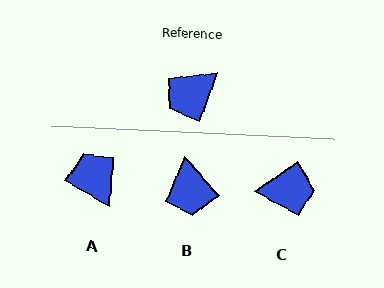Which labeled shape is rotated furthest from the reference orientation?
C, about 145 degrees away.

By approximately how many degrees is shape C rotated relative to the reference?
Approximately 145 degrees counter-clockwise.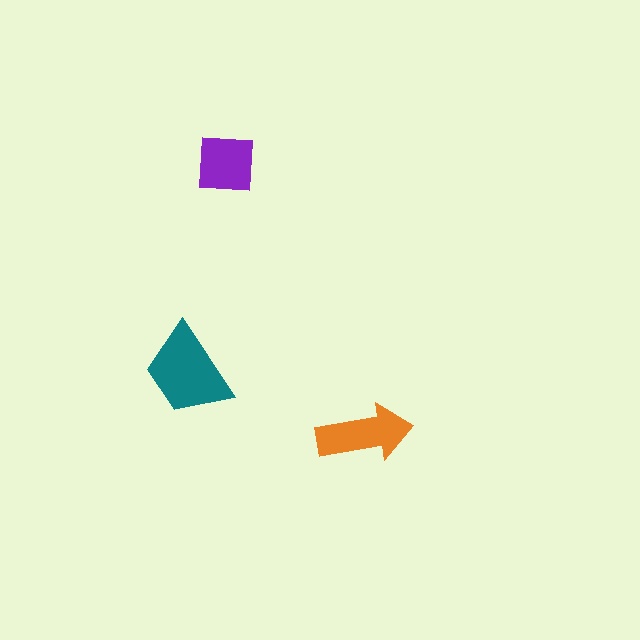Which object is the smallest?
The purple square.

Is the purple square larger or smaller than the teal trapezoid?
Smaller.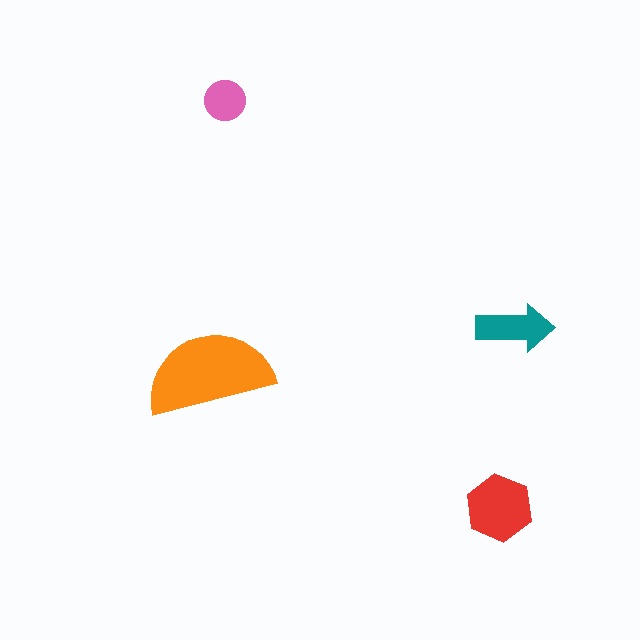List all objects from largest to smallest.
The orange semicircle, the red hexagon, the teal arrow, the pink circle.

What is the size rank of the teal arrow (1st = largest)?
3rd.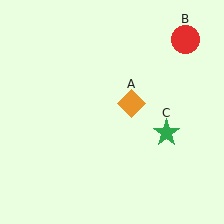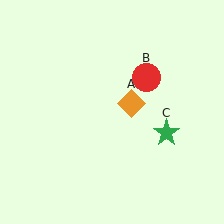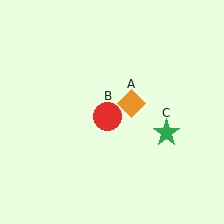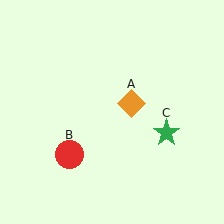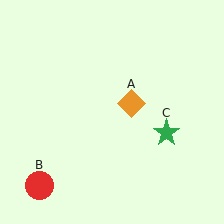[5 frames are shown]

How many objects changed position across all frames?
1 object changed position: red circle (object B).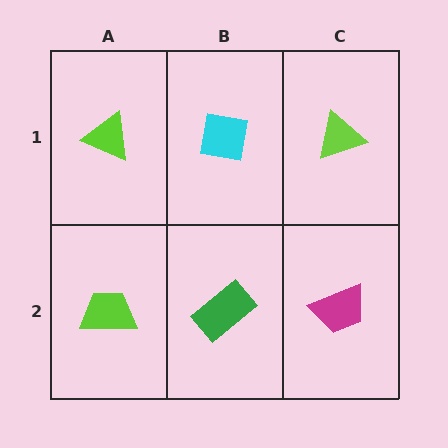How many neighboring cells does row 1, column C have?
2.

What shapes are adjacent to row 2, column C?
A lime triangle (row 1, column C), a green rectangle (row 2, column B).